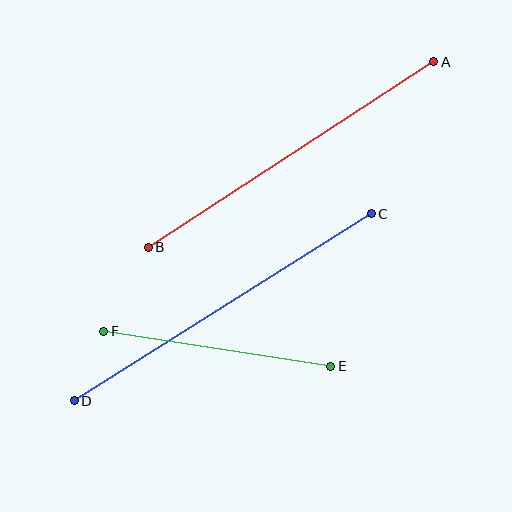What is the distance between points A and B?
The distance is approximately 340 pixels.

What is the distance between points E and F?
The distance is approximately 229 pixels.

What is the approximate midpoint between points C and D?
The midpoint is at approximately (223, 307) pixels.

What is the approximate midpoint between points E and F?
The midpoint is at approximately (217, 349) pixels.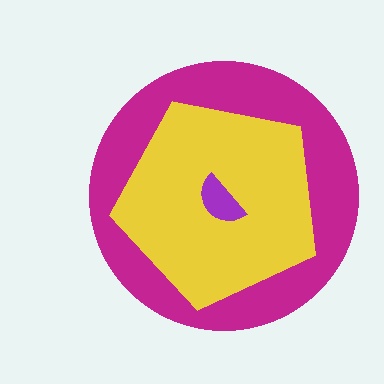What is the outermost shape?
The magenta circle.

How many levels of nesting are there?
3.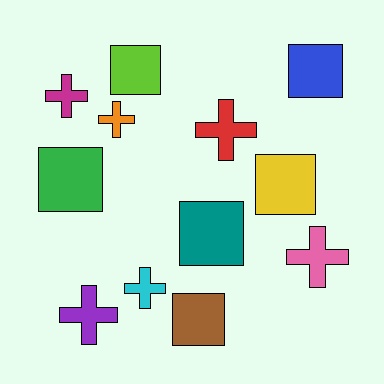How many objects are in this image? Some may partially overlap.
There are 12 objects.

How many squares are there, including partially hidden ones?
There are 6 squares.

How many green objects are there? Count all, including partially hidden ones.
There is 1 green object.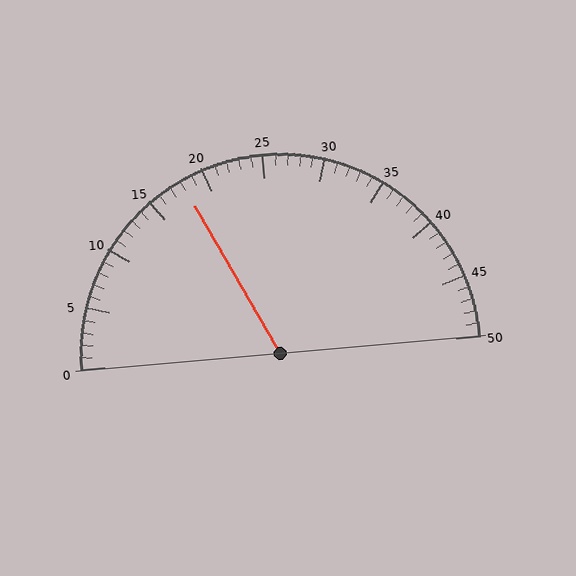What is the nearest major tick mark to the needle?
The nearest major tick mark is 20.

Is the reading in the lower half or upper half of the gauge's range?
The reading is in the lower half of the range (0 to 50).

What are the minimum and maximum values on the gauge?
The gauge ranges from 0 to 50.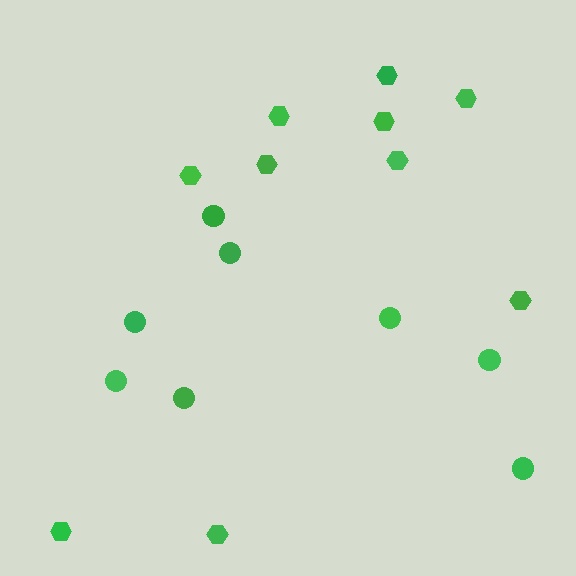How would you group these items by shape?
There are 2 groups: one group of circles (8) and one group of hexagons (10).